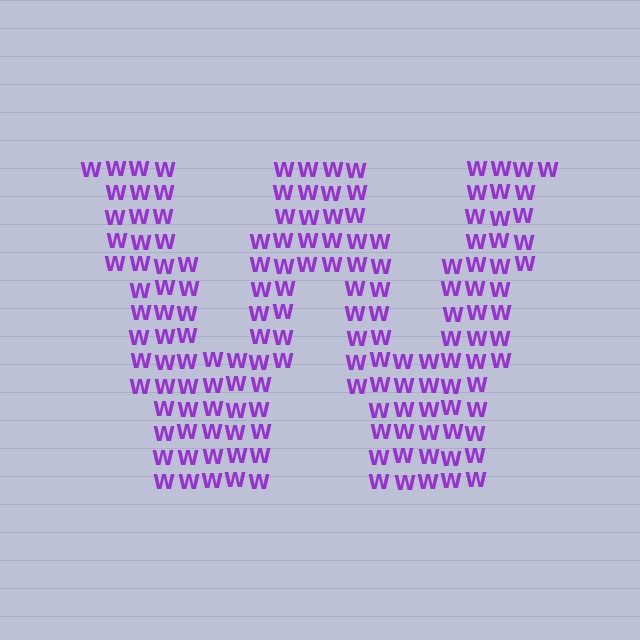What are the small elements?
The small elements are letter W's.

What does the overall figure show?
The overall figure shows the letter W.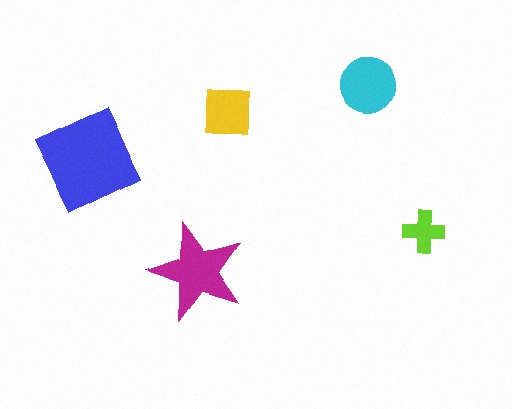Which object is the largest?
The blue diamond.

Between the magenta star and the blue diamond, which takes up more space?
The blue diamond.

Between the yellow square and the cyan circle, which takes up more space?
The cyan circle.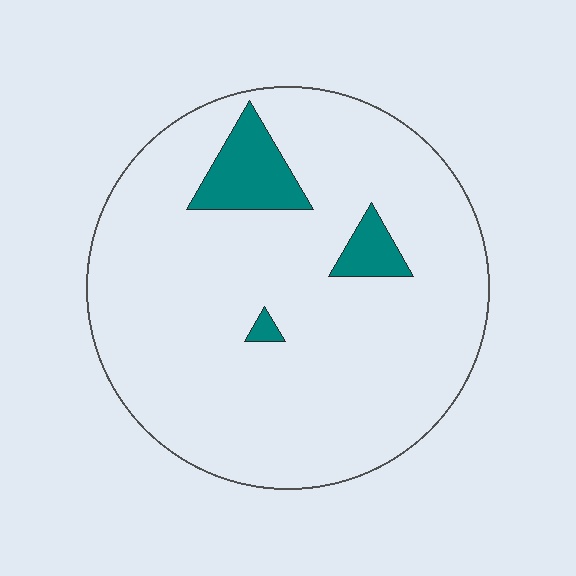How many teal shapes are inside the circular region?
3.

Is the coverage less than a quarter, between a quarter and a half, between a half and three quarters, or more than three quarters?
Less than a quarter.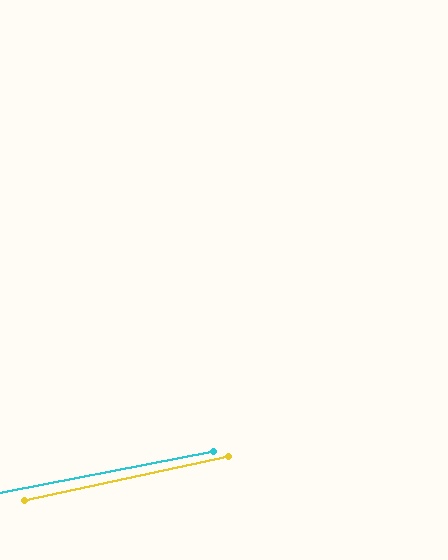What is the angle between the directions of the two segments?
Approximately 1 degree.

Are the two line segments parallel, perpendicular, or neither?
Parallel — their directions differ by only 1.4°.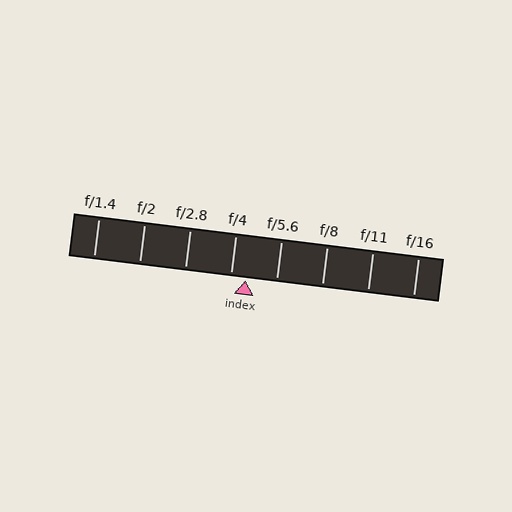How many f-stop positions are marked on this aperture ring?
There are 8 f-stop positions marked.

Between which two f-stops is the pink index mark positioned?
The index mark is between f/4 and f/5.6.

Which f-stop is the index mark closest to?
The index mark is closest to f/4.